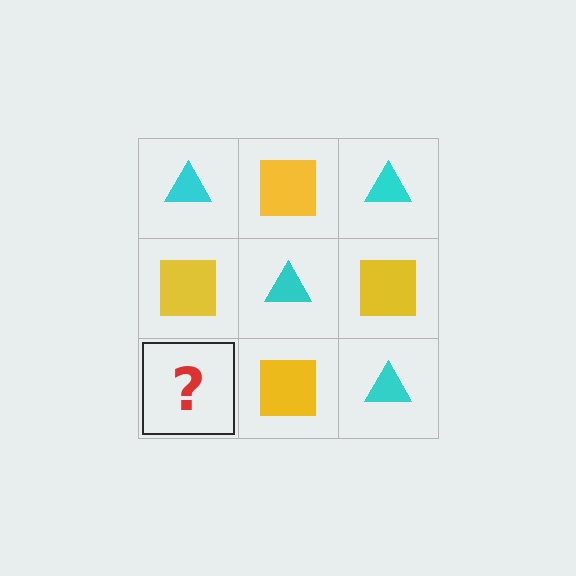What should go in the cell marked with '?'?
The missing cell should contain a cyan triangle.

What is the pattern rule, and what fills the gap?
The rule is that it alternates cyan triangle and yellow square in a checkerboard pattern. The gap should be filled with a cyan triangle.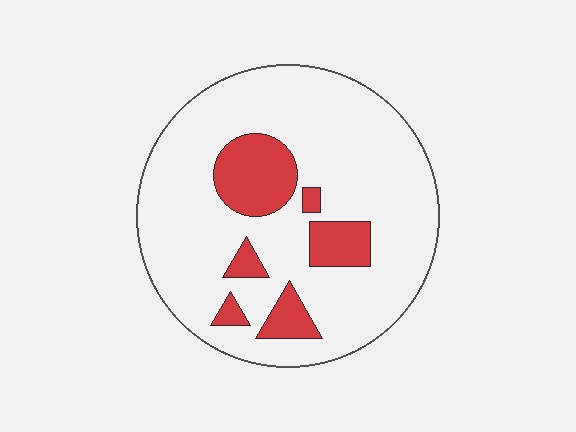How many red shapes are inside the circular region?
6.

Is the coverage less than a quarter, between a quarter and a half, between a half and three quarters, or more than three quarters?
Less than a quarter.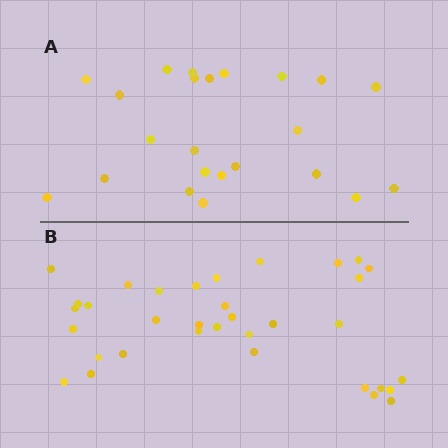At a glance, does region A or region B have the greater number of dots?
Region B (the bottom region) has more dots.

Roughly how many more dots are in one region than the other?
Region B has roughly 12 or so more dots than region A.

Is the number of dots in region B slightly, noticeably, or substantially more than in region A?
Region B has substantially more. The ratio is roughly 1.5 to 1.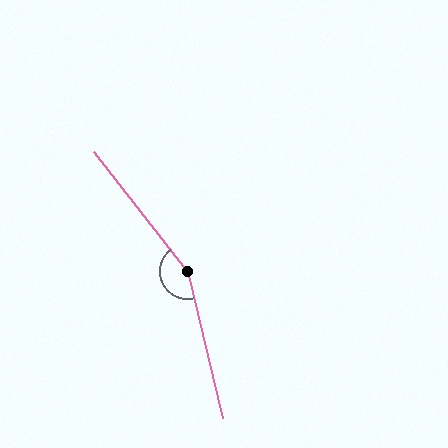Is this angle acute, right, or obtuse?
It is obtuse.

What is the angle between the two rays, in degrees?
Approximately 156 degrees.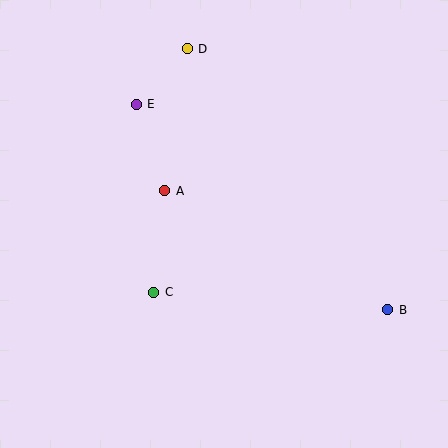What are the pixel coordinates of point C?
Point C is at (154, 292).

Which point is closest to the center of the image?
Point A at (165, 191) is closest to the center.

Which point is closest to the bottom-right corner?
Point B is closest to the bottom-right corner.